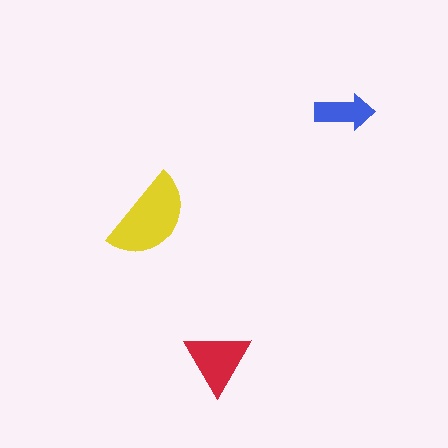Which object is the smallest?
The blue arrow.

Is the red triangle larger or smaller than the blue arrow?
Larger.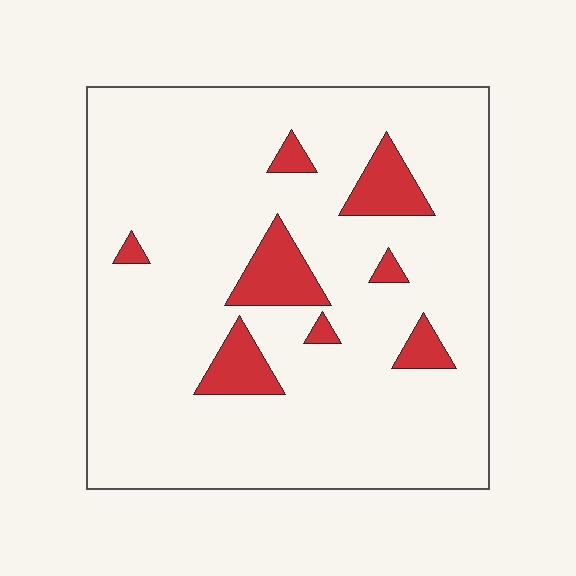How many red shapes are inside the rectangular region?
8.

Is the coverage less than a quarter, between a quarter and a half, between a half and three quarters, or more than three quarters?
Less than a quarter.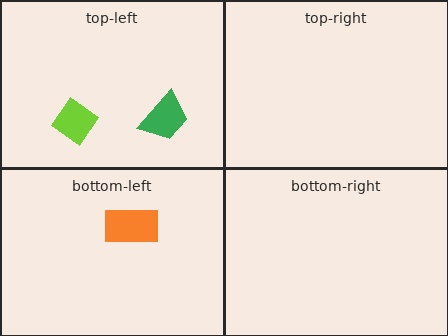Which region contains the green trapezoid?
The top-left region.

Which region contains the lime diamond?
The top-left region.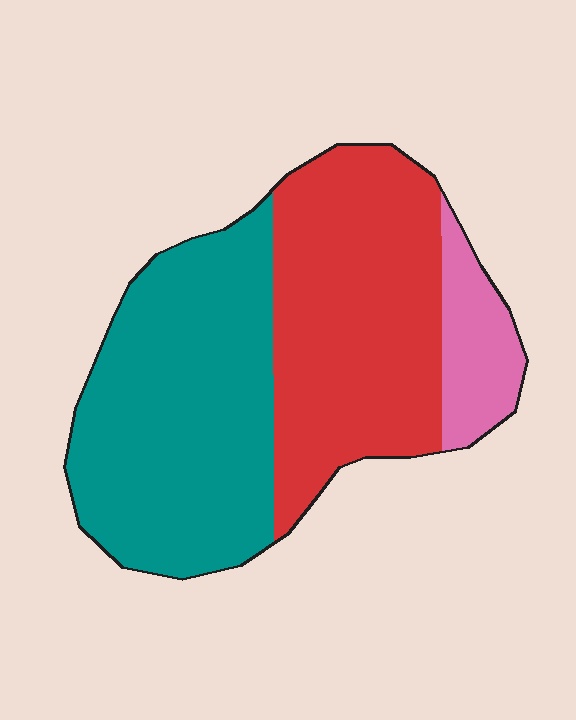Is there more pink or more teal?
Teal.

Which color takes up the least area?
Pink, at roughly 10%.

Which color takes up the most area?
Teal, at roughly 45%.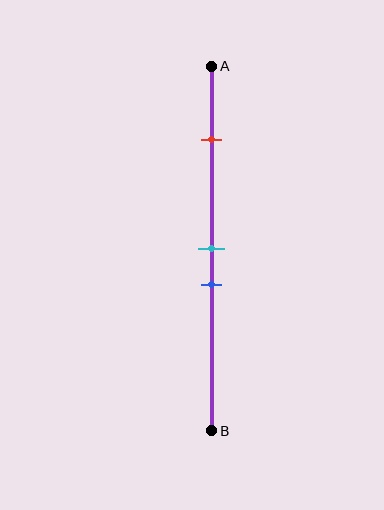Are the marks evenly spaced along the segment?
No, the marks are not evenly spaced.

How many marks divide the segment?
There are 3 marks dividing the segment.